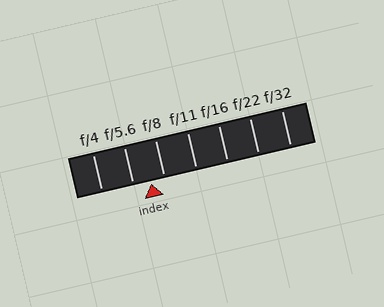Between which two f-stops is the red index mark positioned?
The index mark is between f/5.6 and f/8.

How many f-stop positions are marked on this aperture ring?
There are 7 f-stop positions marked.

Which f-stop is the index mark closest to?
The index mark is closest to f/8.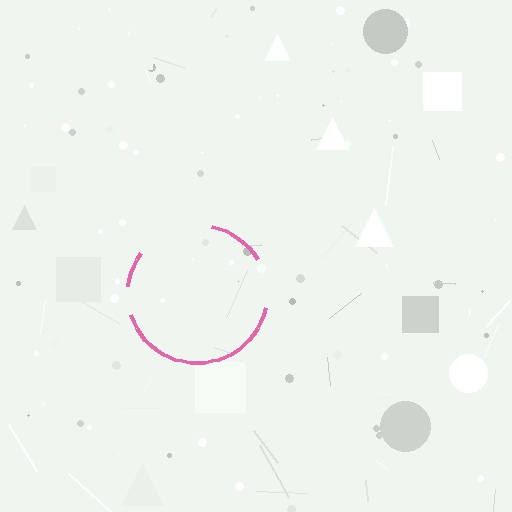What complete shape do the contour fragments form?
The contour fragments form a circle.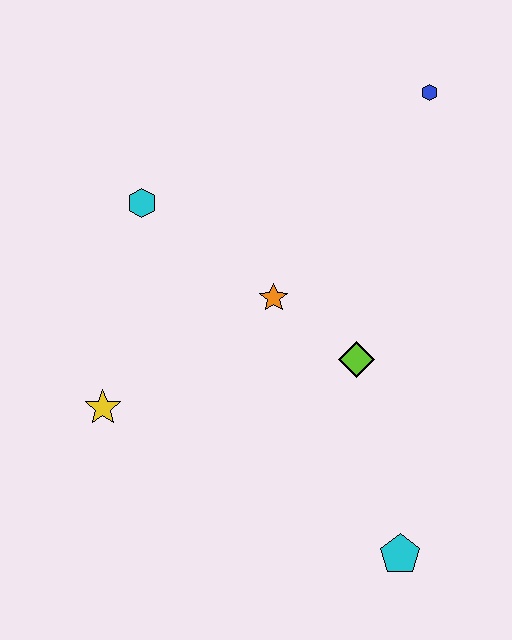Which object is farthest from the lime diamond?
The blue hexagon is farthest from the lime diamond.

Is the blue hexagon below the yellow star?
No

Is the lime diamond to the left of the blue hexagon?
Yes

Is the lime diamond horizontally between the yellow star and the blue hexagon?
Yes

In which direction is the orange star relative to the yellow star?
The orange star is to the right of the yellow star.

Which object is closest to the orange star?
The lime diamond is closest to the orange star.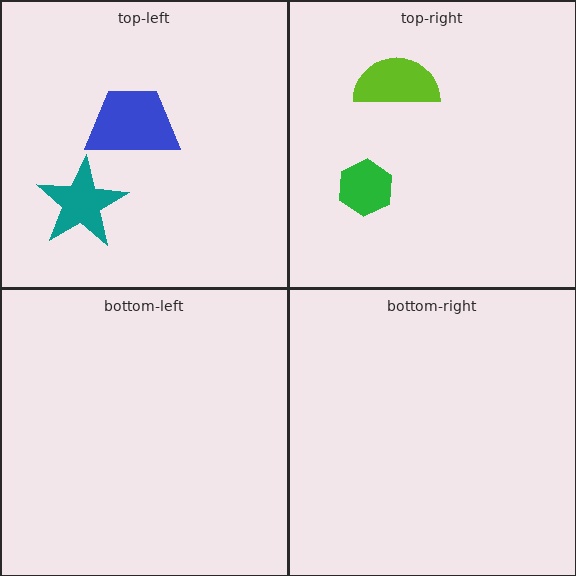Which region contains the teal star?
The top-left region.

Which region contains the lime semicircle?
The top-right region.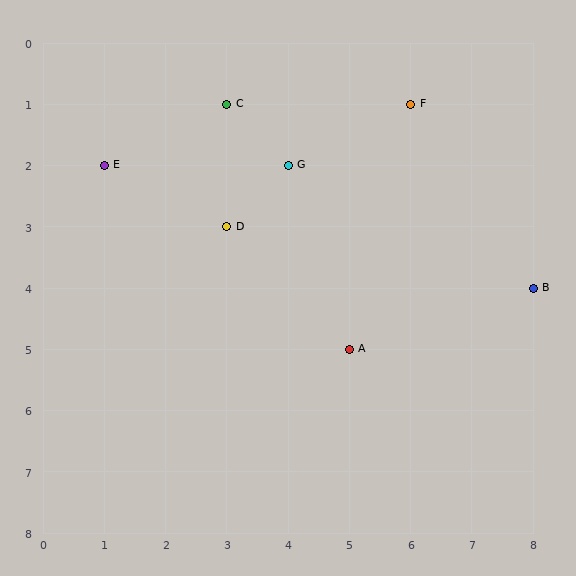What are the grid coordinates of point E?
Point E is at grid coordinates (1, 2).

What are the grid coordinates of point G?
Point G is at grid coordinates (4, 2).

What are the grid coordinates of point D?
Point D is at grid coordinates (3, 3).